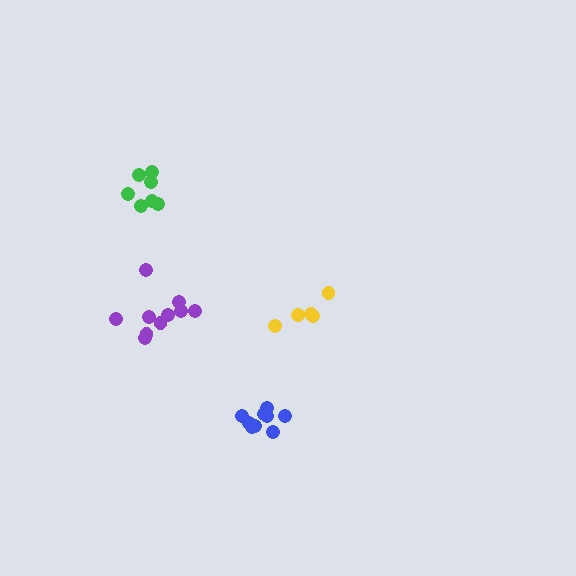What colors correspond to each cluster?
The clusters are colored: purple, green, yellow, blue.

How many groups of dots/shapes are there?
There are 4 groups.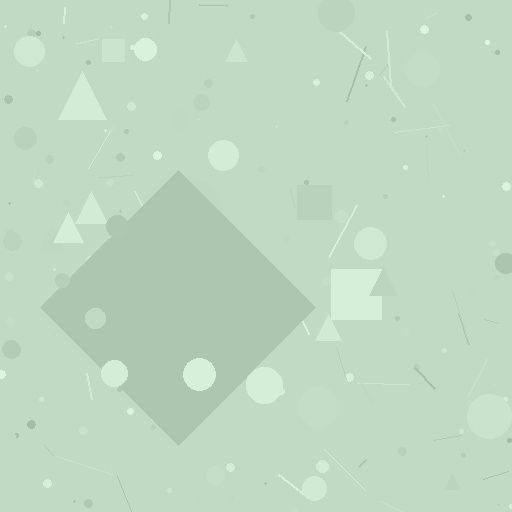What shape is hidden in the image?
A diamond is hidden in the image.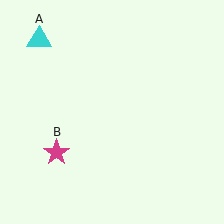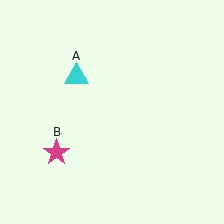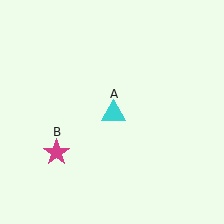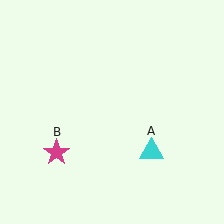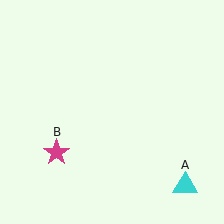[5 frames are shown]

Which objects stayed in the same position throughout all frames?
Magenta star (object B) remained stationary.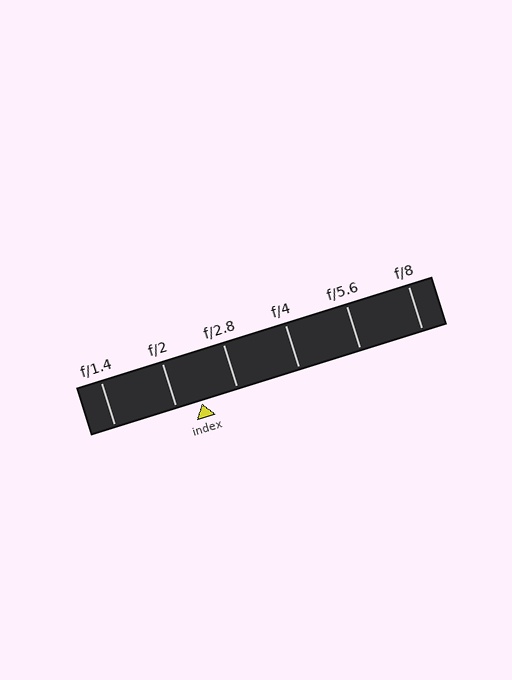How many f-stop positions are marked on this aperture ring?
There are 6 f-stop positions marked.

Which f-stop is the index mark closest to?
The index mark is closest to f/2.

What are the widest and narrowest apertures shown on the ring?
The widest aperture shown is f/1.4 and the narrowest is f/8.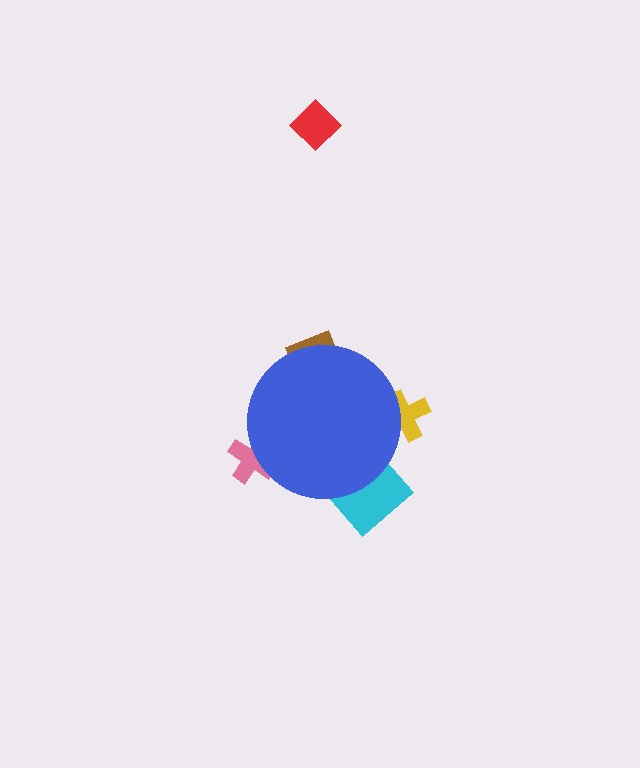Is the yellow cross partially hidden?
Yes, the yellow cross is partially hidden behind the blue circle.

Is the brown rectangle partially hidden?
Yes, the brown rectangle is partially hidden behind the blue circle.